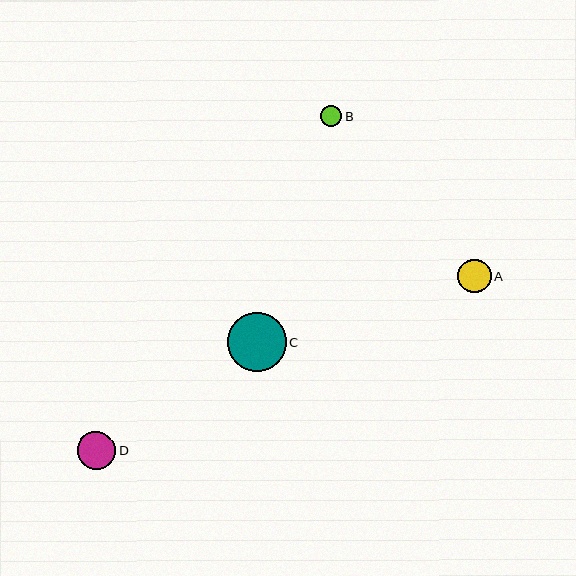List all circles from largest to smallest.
From largest to smallest: C, D, A, B.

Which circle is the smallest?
Circle B is the smallest with a size of approximately 21 pixels.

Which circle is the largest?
Circle C is the largest with a size of approximately 59 pixels.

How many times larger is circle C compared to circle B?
Circle C is approximately 2.8 times the size of circle B.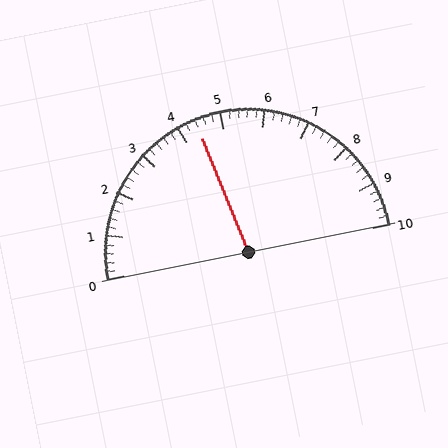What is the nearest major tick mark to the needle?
The nearest major tick mark is 4.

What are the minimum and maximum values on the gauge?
The gauge ranges from 0 to 10.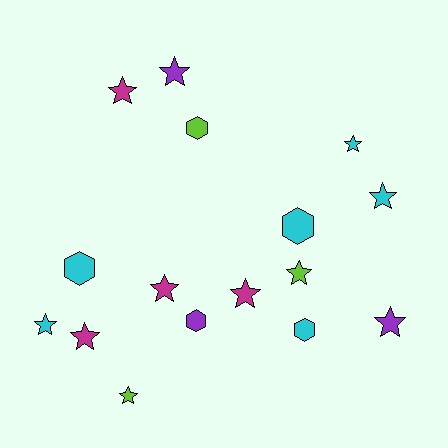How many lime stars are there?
There are 2 lime stars.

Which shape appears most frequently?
Star, with 11 objects.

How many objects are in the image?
There are 16 objects.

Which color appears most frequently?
Cyan, with 6 objects.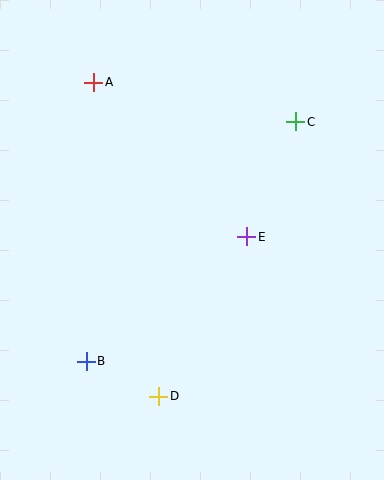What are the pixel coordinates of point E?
Point E is at (246, 237).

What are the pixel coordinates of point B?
Point B is at (86, 361).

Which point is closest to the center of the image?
Point E at (246, 237) is closest to the center.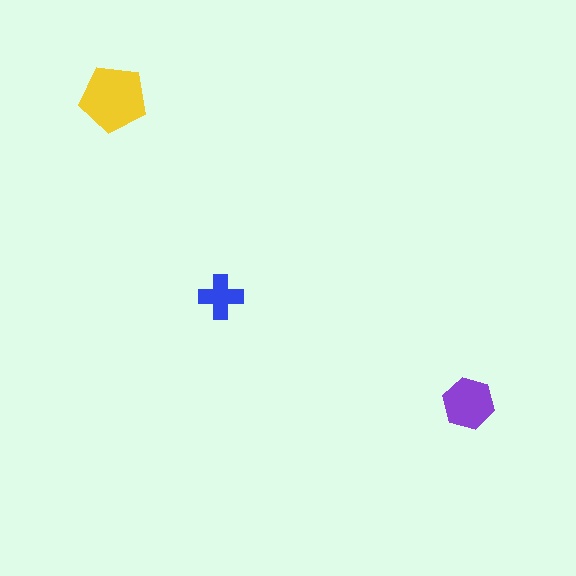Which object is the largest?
The yellow pentagon.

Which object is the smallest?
The blue cross.